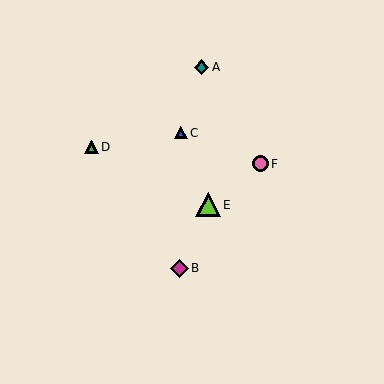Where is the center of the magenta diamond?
The center of the magenta diamond is at (179, 268).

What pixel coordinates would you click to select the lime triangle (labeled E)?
Click at (208, 205) to select the lime triangle E.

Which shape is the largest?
The lime triangle (labeled E) is the largest.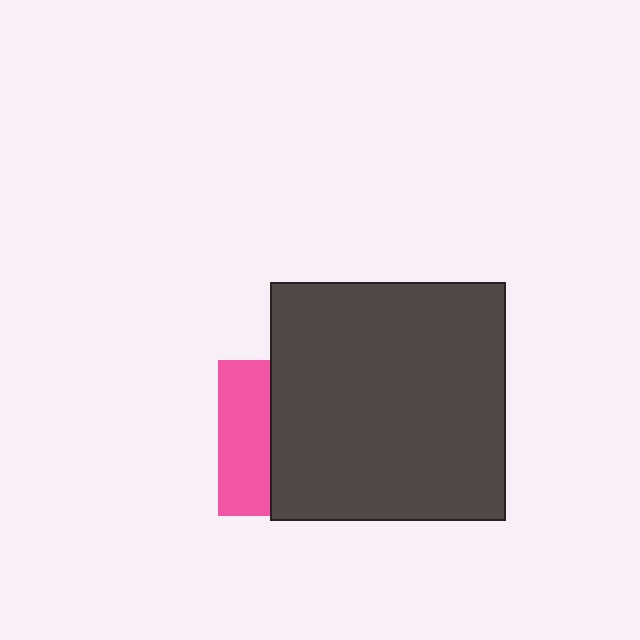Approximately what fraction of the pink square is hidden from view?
Roughly 67% of the pink square is hidden behind the dark gray rectangle.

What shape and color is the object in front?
The object in front is a dark gray rectangle.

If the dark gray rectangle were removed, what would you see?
You would see the complete pink square.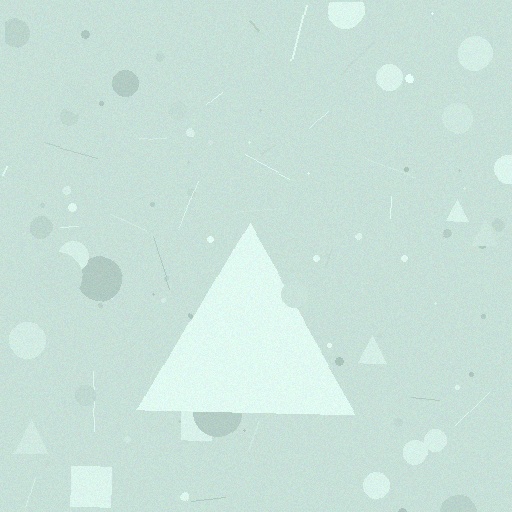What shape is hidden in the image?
A triangle is hidden in the image.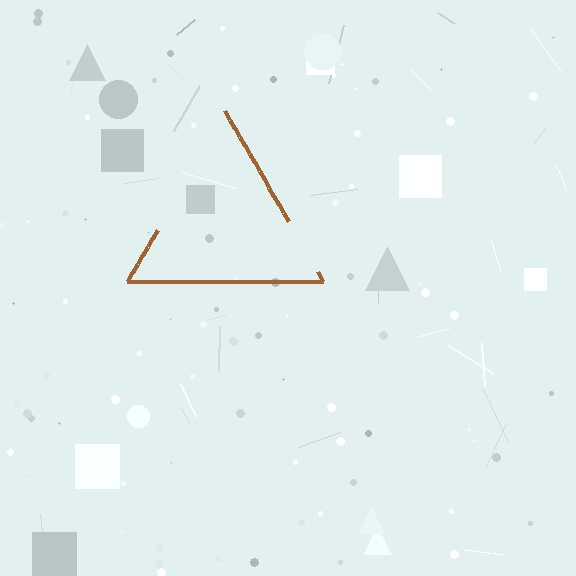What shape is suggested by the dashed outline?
The dashed outline suggests a triangle.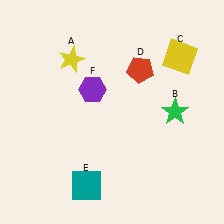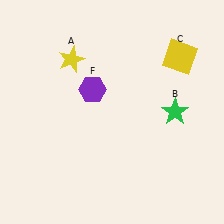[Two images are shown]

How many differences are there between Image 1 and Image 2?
There are 2 differences between the two images.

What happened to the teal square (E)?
The teal square (E) was removed in Image 2. It was in the bottom-left area of Image 1.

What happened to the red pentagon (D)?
The red pentagon (D) was removed in Image 2. It was in the top-right area of Image 1.